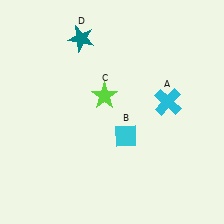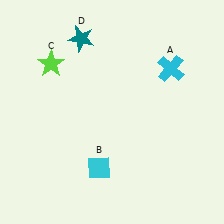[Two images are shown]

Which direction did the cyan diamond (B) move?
The cyan diamond (B) moved down.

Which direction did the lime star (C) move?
The lime star (C) moved left.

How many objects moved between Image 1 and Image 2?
3 objects moved between the two images.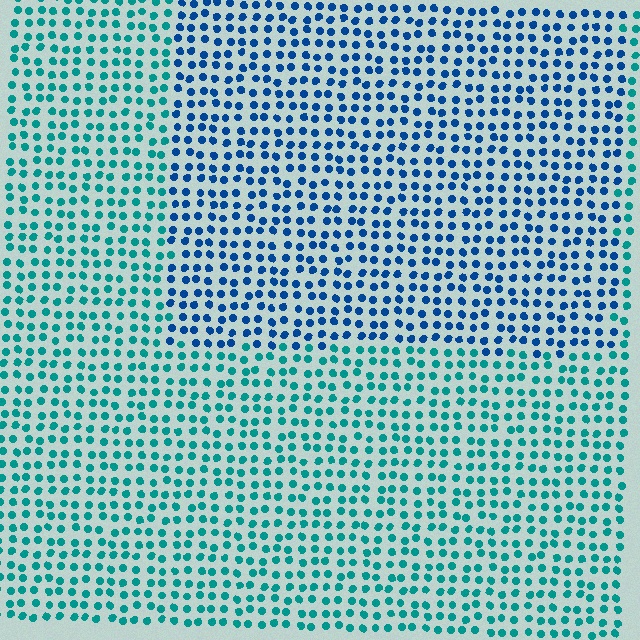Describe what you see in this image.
The image is filled with small teal elements in a uniform arrangement. A rectangle-shaped region is visible where the elements are tinted to a slightly different hue, forming a subtle color boundary.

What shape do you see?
I see a rectangle.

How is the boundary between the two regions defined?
The boundary is defined purely by a slight shift in hue (about 36 degrees). Spacing, size, and orientation are identical on both sides.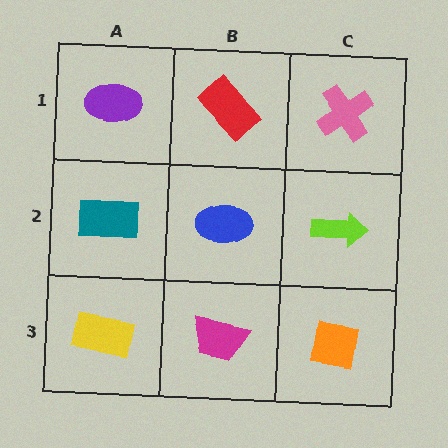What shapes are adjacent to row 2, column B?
A red rectangle (row 1, column B), a magenta trapezoid (row 3, column B), a teal rectangle (row 2, column A), a lime arrow (row 2, column C).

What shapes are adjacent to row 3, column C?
A lime arrow (row 2, column C), a magenta trapezoid (row 3, column B).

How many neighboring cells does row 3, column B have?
3.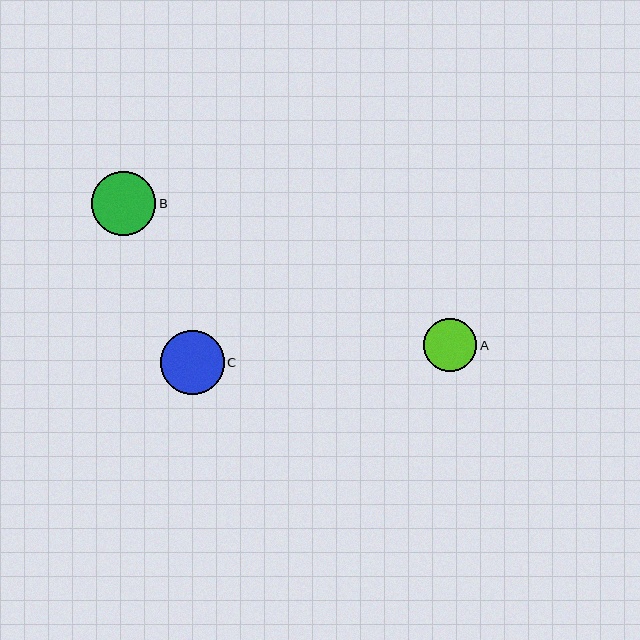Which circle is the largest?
Circle B is the largest with a size of approximately 64 pixels.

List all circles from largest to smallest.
From largest to smallest: B, C, A.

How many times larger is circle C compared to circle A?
Circle C is approximately 1.2 times the size of circle A.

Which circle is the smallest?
Circle A is the smallest with a size of approximately 53 pixels.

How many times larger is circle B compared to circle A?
Circle B is approximately 1.2 times the size of circle A.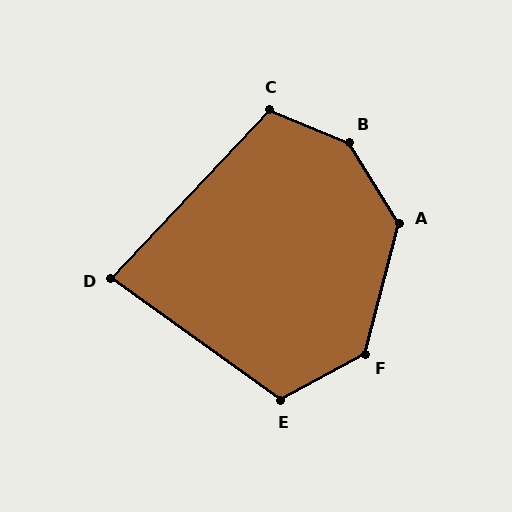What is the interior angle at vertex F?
Approximately 133 degrees (obtuse).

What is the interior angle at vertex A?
Approximately 134 degrees (obtuse).